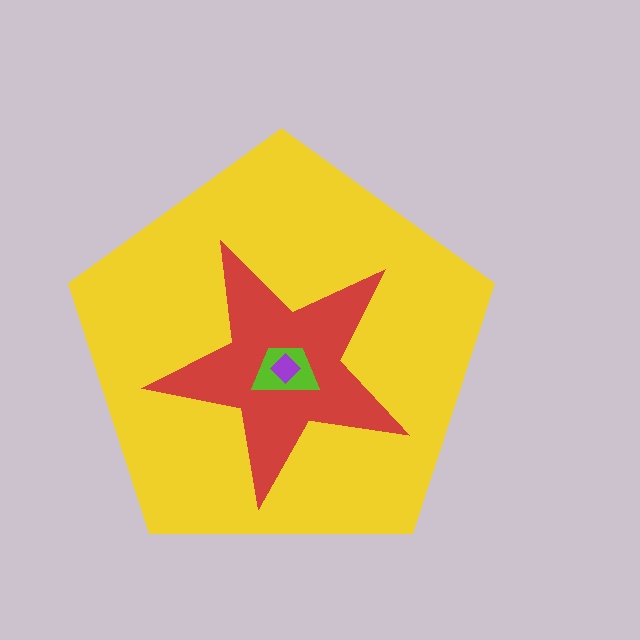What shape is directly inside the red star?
The lime trapezoid.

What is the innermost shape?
The purple diamond.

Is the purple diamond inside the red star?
Yes.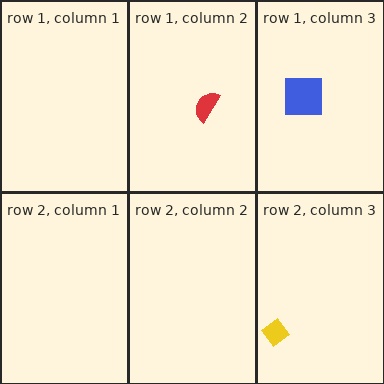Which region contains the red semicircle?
The row 1, column 2 region.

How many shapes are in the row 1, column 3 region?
1.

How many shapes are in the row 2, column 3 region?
1.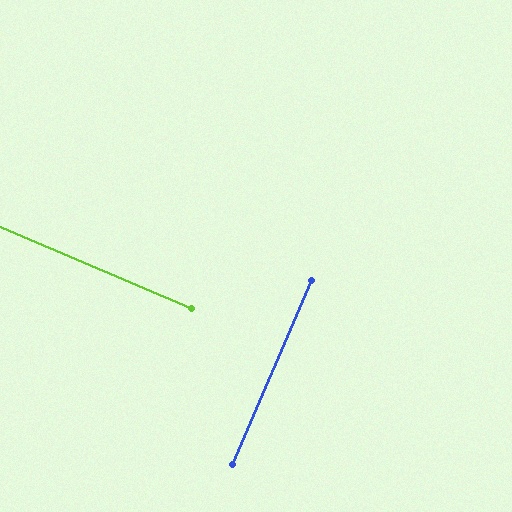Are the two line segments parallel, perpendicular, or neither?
Perpendicular — they meet at approximately 90°.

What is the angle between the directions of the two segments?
Approximately 90 degrees.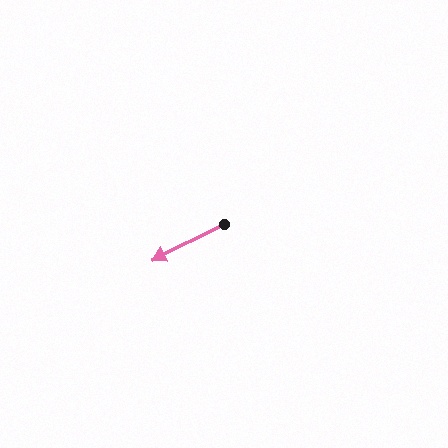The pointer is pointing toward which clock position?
Roughly 8 o'clock.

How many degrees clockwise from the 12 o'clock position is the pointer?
Approximately 243 degrees.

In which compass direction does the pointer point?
Southwest.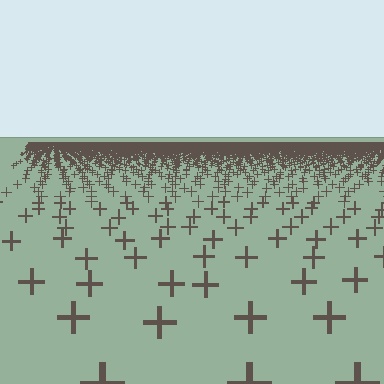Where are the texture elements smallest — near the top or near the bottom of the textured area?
Near the top.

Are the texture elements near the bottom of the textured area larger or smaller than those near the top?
Larger. Near the bottom, elements are closer to the viewer and appear at a bigger on-screen size.